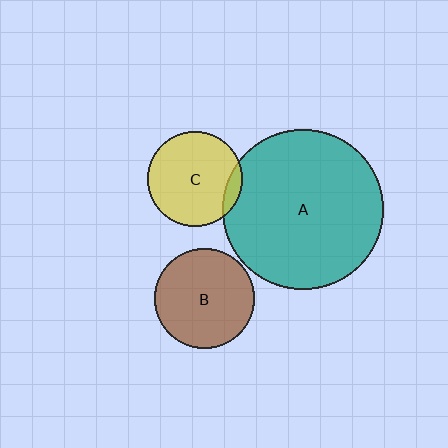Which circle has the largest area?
Circle A (teal).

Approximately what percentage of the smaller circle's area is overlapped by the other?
Approximately 10%.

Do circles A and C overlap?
Yes.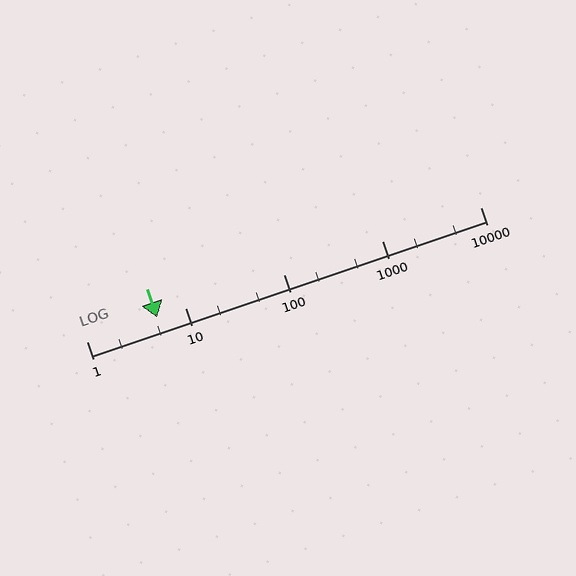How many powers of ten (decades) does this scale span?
The scale spans 4 decades, from 1 to 10000.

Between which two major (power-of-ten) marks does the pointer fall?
The pointer is between 1 and 10.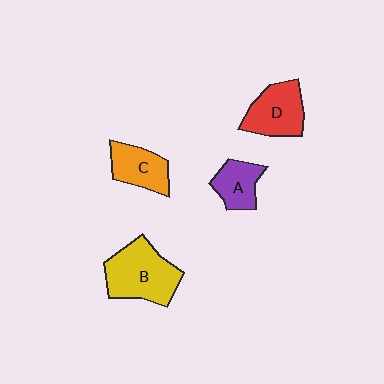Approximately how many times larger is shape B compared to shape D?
Approximately 1.3 times.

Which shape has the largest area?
Shape B (yellow).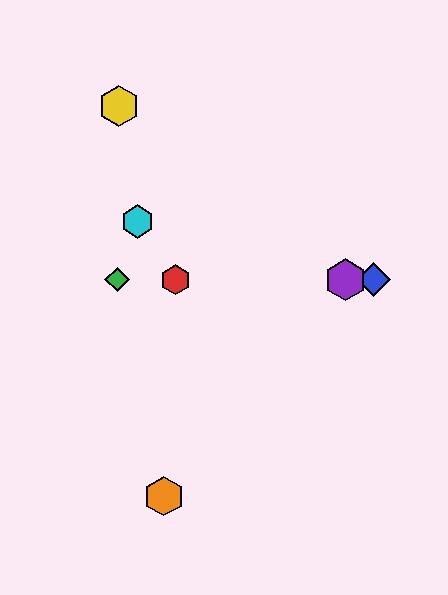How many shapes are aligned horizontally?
4 shapes (the red hexagon, the blue diamond, the green diamond, the purple hexagon) are aligned horizontally.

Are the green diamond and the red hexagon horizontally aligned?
Yes, both are at y≈280.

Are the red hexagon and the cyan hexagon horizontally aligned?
No, the red hexagon is at y≈280 and the cyan hexagon is at y≈221.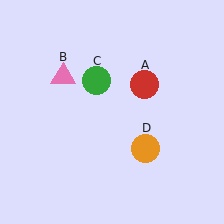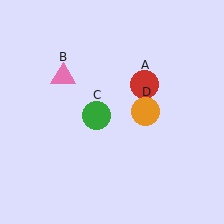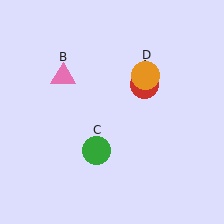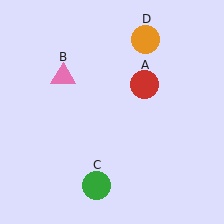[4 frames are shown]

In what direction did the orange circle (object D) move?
The orange circle (object D) moved up.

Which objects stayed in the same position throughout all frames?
Red circle (object A) and pink triangle (object B) remained stationary.